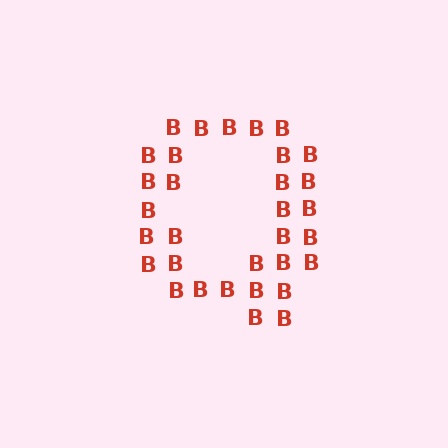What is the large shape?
The large shape is the letter Q.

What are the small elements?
The small elements are letter B's.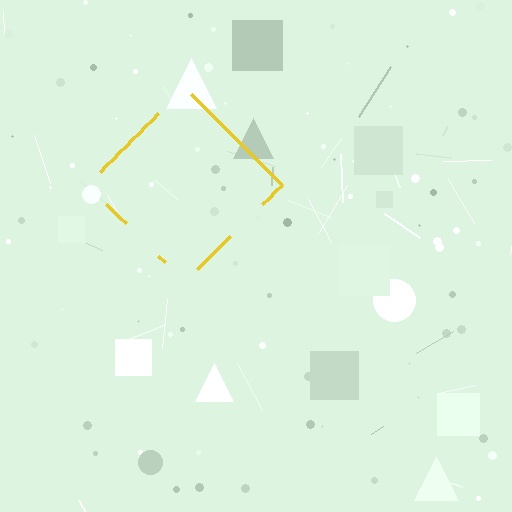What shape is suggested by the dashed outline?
The dashed outline suggests a diamond.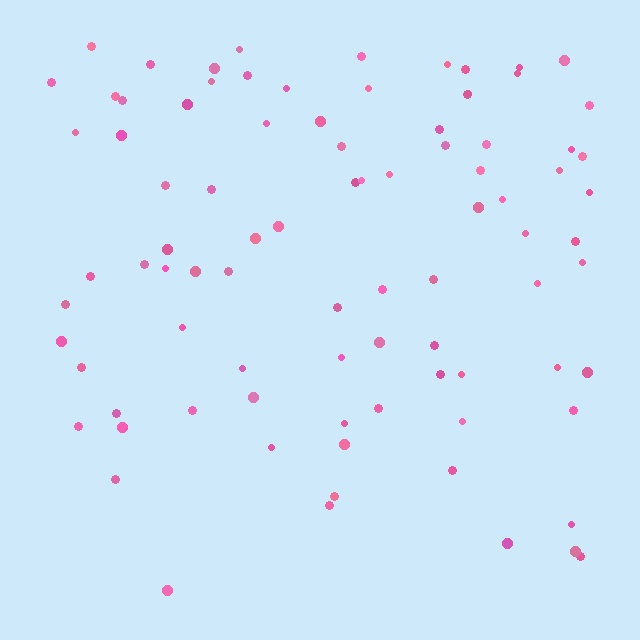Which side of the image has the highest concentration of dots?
The top.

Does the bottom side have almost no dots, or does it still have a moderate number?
Still a moderate number, just noticeably fewer than the top.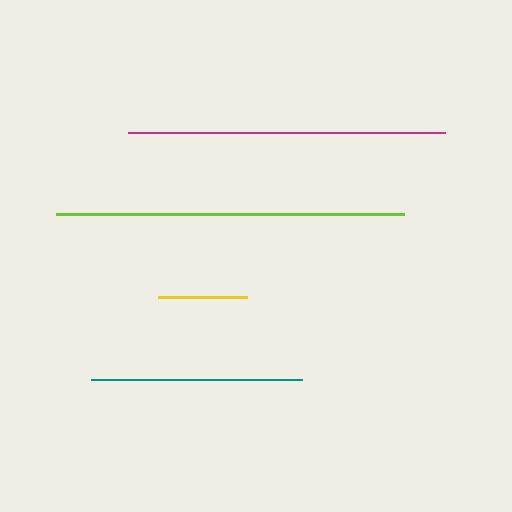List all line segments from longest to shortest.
From longest to shortest: lime, magenta, teal, yellow.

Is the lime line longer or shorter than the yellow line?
The lime line is longer than the yellow line.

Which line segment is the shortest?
The yellow line is the shortest at approximately 89 pixels.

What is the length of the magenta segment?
The magenta segment is approximately 318 pixels long.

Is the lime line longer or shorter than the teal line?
The lime line is longer than the teal line.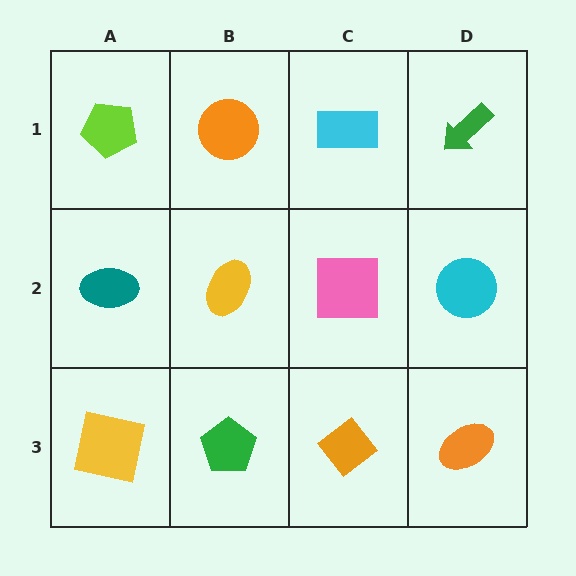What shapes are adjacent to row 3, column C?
A pink square (row 2, column C), a green pentagon (row 3, column B), an orange ellipse (row 3, column D).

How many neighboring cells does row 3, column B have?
3.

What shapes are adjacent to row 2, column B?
An orange circle (row 1, column B), a green pentagon (row 3, column B), a teal ellipse (row 2, column A), a pink square (row 2, column C).